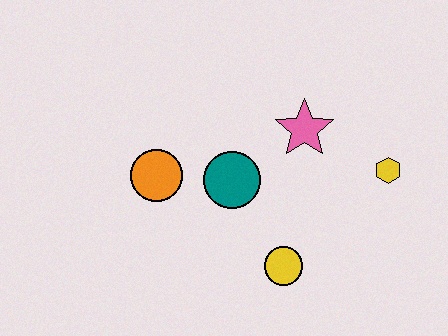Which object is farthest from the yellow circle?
The orange circle is farthest from the yellow circle.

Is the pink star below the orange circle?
No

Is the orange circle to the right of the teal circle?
No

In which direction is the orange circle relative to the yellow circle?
The orange circle is to the left of the yellow circle.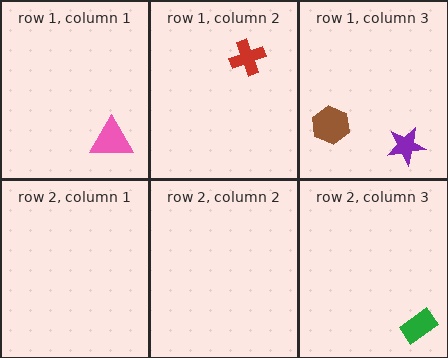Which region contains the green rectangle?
The row 2, column 3 region.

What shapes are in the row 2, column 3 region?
The green rectangle.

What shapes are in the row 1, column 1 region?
The pink triangle.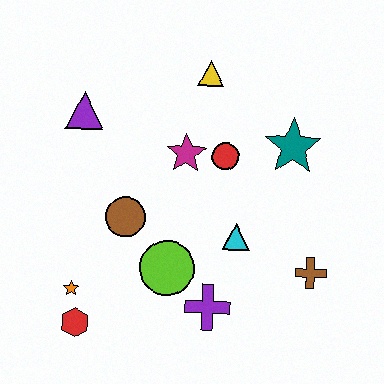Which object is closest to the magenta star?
The red circle is closest to the magenta star.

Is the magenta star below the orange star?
No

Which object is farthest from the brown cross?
The purple triangle is farthest from the brown cross.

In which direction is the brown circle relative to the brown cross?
The brown circle is to the left of the brown cross.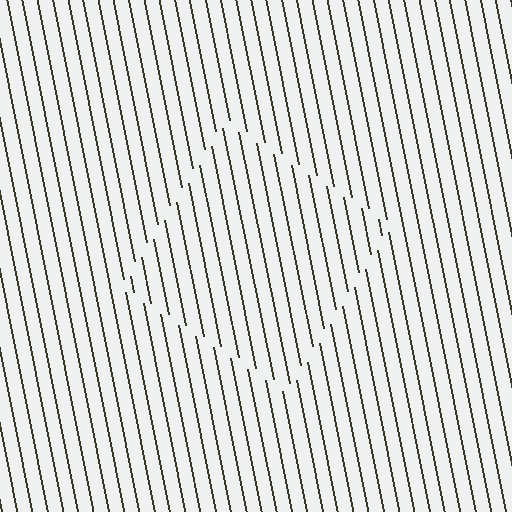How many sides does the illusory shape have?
4 sides — the line-ends trace a square.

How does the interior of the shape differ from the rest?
The interior of the shape contains the same grating, shifted by half a period — the contour is defined by the phase discontinuity where line-ends from the inner and outer gratings abut.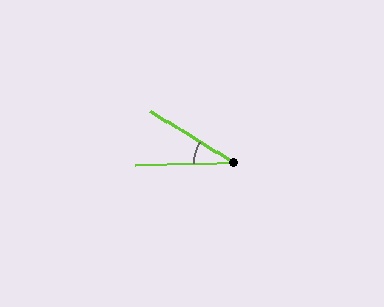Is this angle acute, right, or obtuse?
It is acute.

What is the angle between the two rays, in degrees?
Approximately 33 degrees.